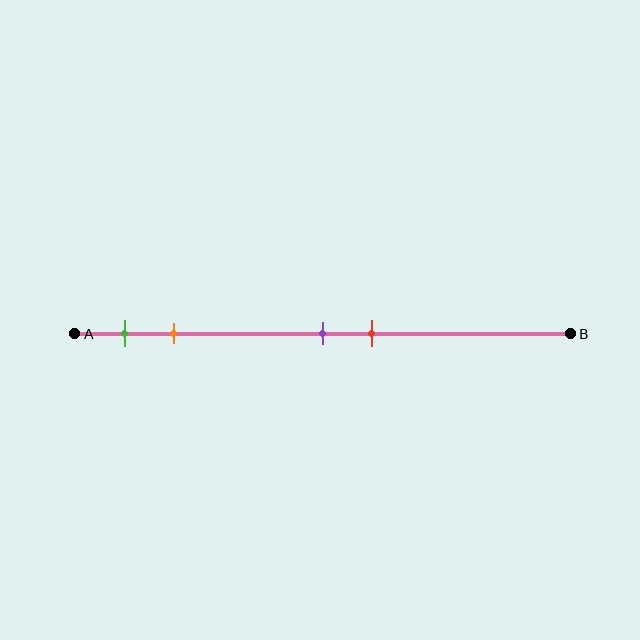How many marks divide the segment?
There are 4 marks dividing the segment.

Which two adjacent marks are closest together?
The purple and red marks are the closest adjacent pair.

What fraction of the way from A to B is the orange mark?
The orange mark is approximately 20% (0.2) of the way from A to B.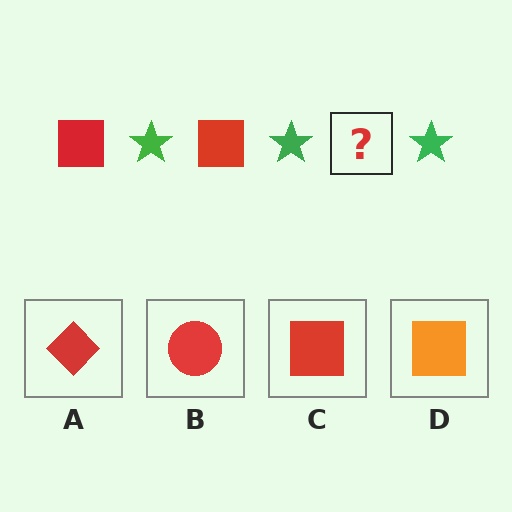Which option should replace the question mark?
Option C.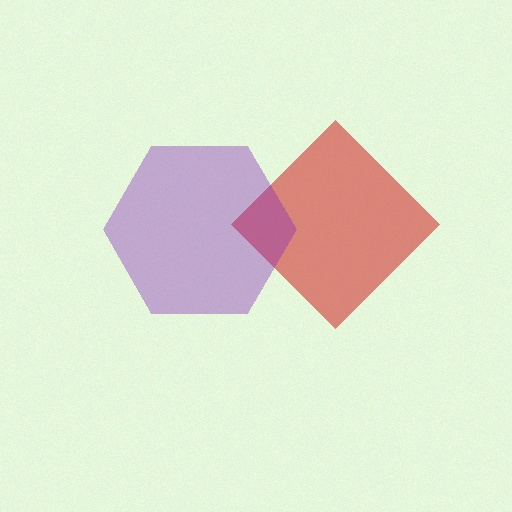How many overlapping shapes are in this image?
There are 2 overlapping shapes in the image.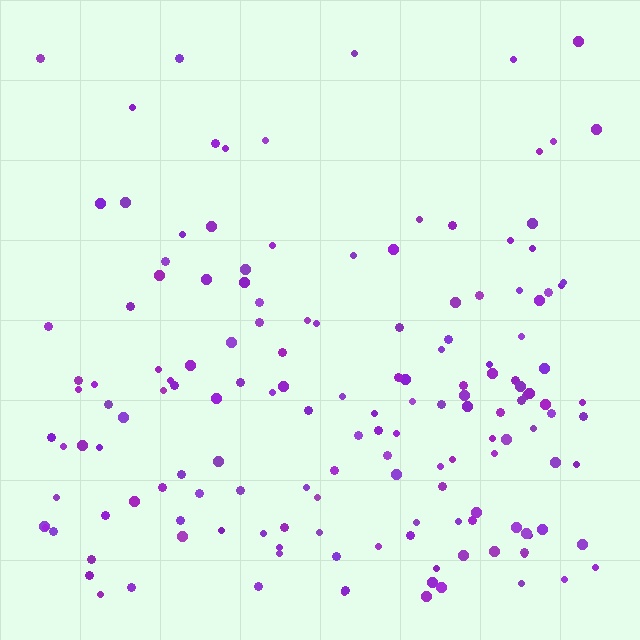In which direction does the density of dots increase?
From top to bottom, with the bottom side densest.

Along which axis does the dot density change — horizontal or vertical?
Vertical.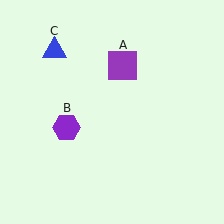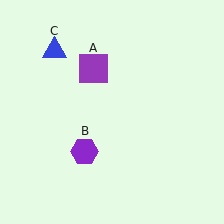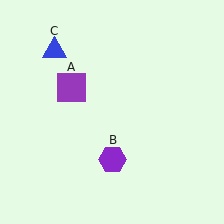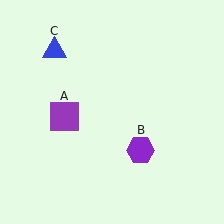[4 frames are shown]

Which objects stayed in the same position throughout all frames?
Blue triangle (object C) remained stationary.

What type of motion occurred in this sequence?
The purple square (object A), purple hexagon (object B) rotated counterclockwise around the center of the scene.